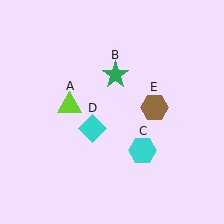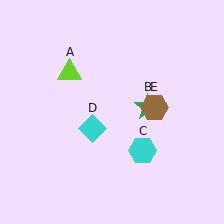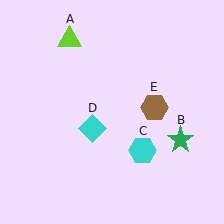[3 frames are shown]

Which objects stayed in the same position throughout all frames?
Cyan hexagon (object C) and cyan diamond (object D) and brown hexagon (object E) remained stationary.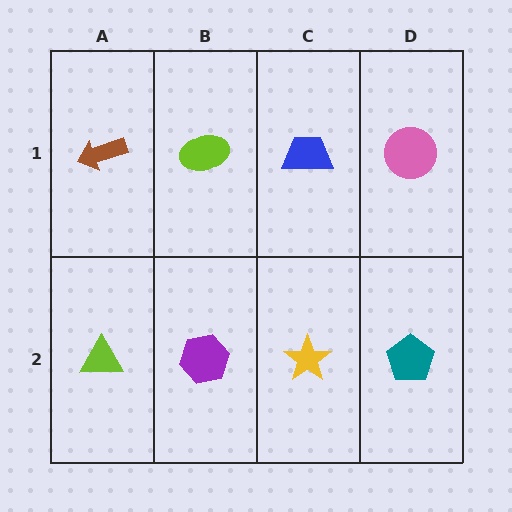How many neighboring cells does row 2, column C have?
3.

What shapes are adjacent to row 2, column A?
A brown arrow (row 1, column A), a purple hexagon (row 2, column B).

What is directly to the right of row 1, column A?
A lime ellipse.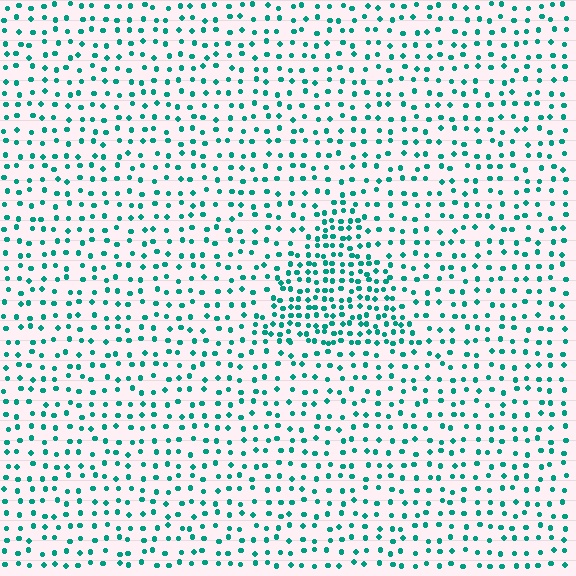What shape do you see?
I see a triangle.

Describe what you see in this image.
The image contains small teal elements arranged at two different densities. A triangle-shaped region is visible where the elements are more densely packed than the surrounding area.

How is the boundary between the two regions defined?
The boundary is defined by a change in element density (approximately 2.1x ratio). All elements are the same color, size, and shape.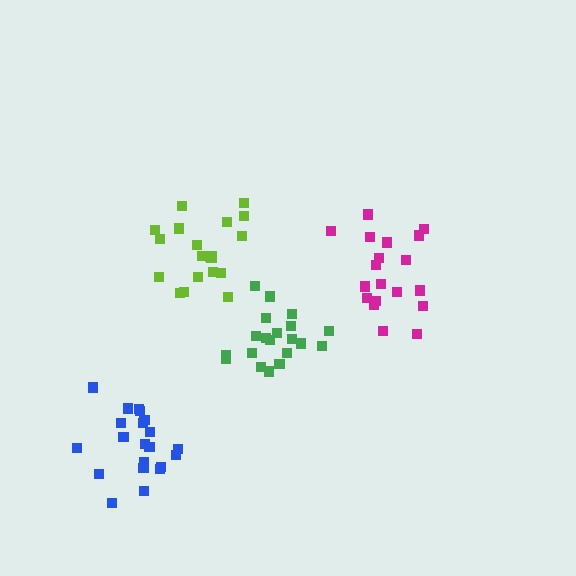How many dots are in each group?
Group 1: 19 dots, Group 2: 21 dots, Group 3: 21 dots, Group 4: 21 dots (82 total).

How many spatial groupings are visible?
There are 4 spatial groupings.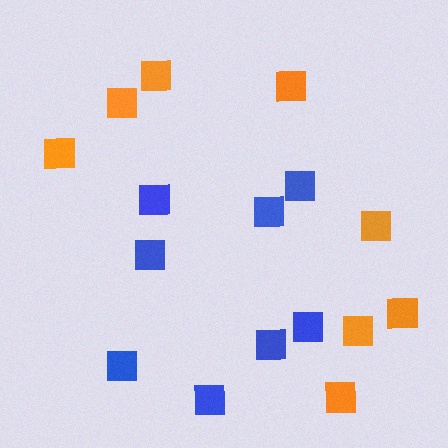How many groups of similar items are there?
There are 2 groups: one group of blue squares (8) and one group of orange squares (8).